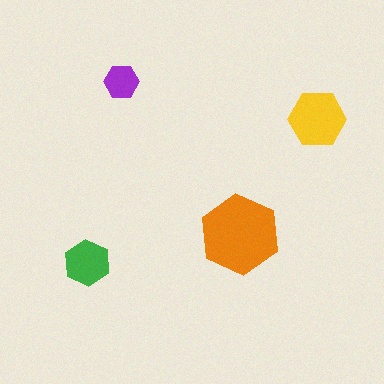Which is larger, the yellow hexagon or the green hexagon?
The yellow one.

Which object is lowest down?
The green hexagon is bottommost.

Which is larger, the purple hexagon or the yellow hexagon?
The yellow one.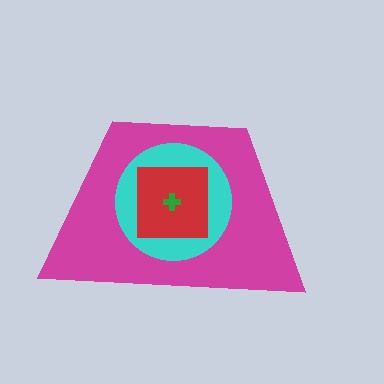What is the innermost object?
The green cross.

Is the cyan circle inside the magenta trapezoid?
Yes.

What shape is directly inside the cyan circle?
The red square.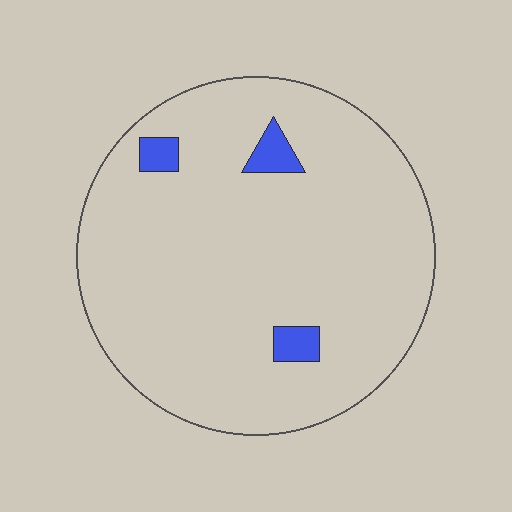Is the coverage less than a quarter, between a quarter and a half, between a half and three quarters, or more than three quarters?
Less than a quarter.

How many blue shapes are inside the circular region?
3.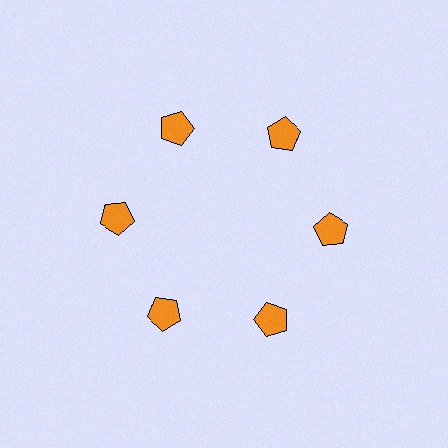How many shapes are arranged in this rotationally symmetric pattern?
There are 6 shapes, arranged in 6 groups of 1.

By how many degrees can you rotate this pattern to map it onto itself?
The pattern maps onto itself every 60 degrees of rotation.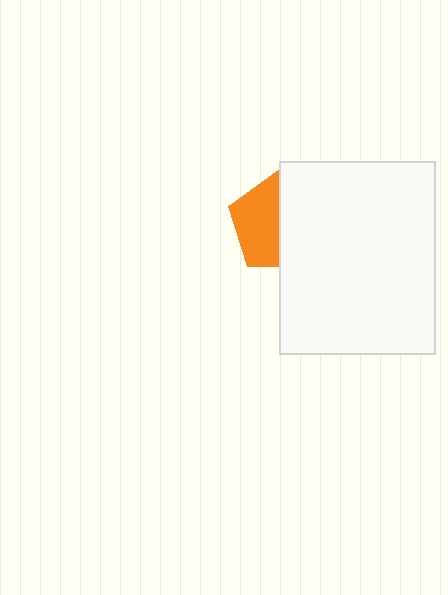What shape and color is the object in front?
The object in front is a white rectangle.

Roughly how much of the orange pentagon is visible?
About half of it is visible (roughly 50%).